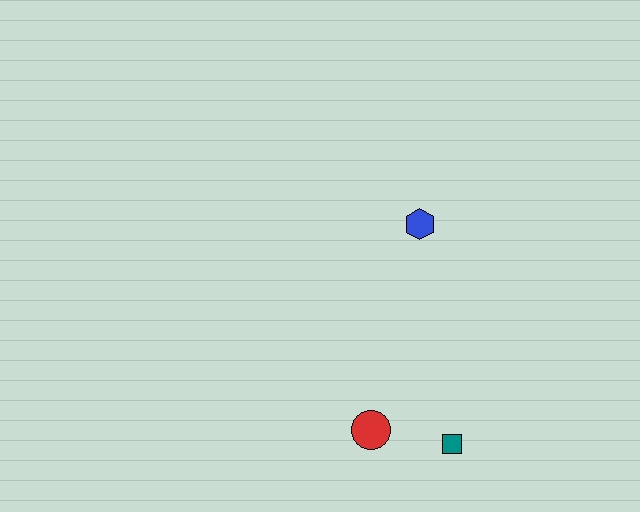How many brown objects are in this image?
There are no brown objects.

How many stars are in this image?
There are no stars.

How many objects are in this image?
There are 3 objects.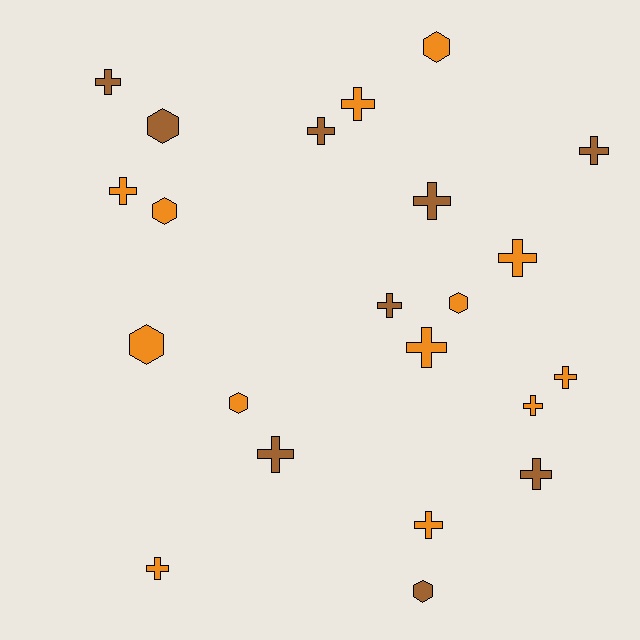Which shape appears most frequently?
Cross, with 15 objects.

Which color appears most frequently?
Orange, with 13 objects.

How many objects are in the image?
There are 22 objects.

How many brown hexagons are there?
There are 2 brown hexagons.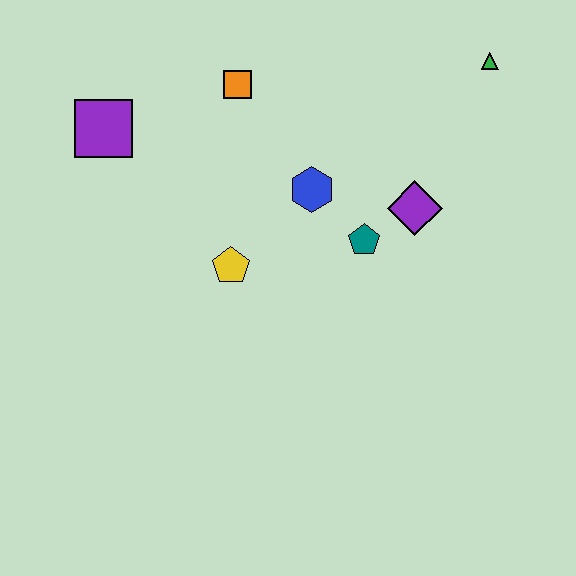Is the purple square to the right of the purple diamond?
No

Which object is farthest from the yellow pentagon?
The green triangle is farthest from the yellow pentagon.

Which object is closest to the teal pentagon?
The purple diamond is closest to the teal pentagon.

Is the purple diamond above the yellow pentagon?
Yes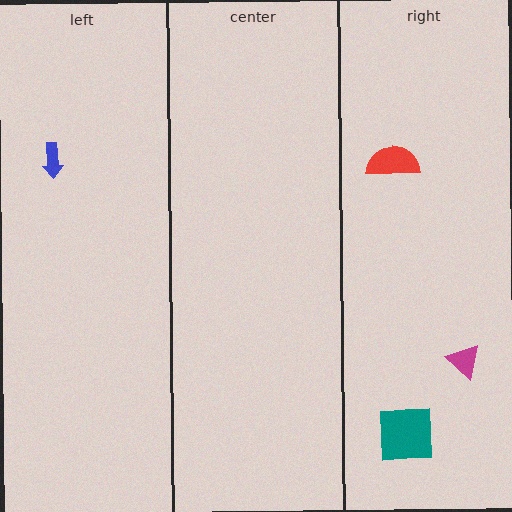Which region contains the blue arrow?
The left region.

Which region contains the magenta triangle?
The right region.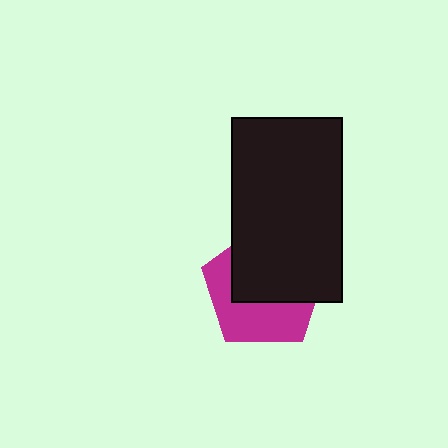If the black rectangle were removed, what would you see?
You would see the complete magenta pentagon.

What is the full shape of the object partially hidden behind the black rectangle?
The partially hidden object is a magenta pentagon.